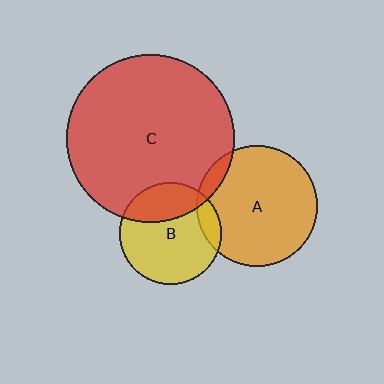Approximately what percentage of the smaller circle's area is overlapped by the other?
Approximately 10%.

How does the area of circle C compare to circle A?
Approximately 1.9 times.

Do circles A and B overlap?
Yes.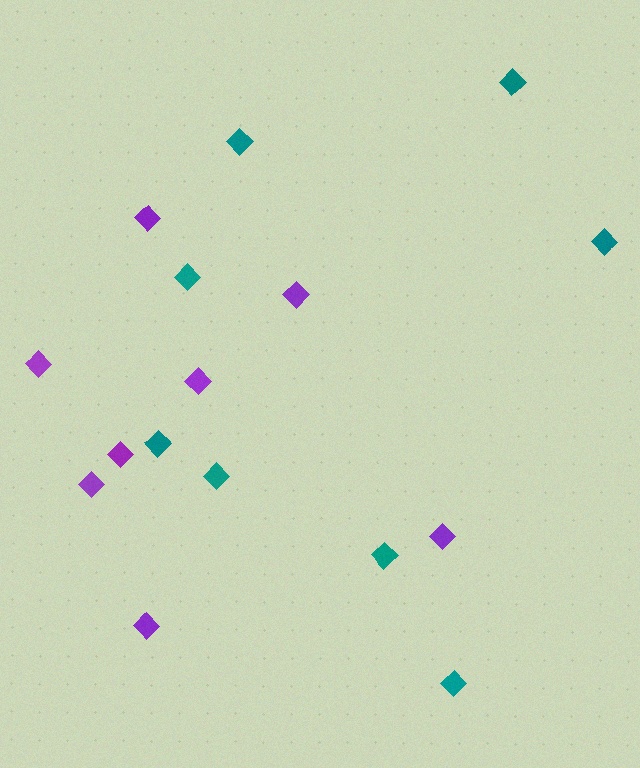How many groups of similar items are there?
There are 2 groups: one group of purple diamonds (8) and one group of teal diamonds (8).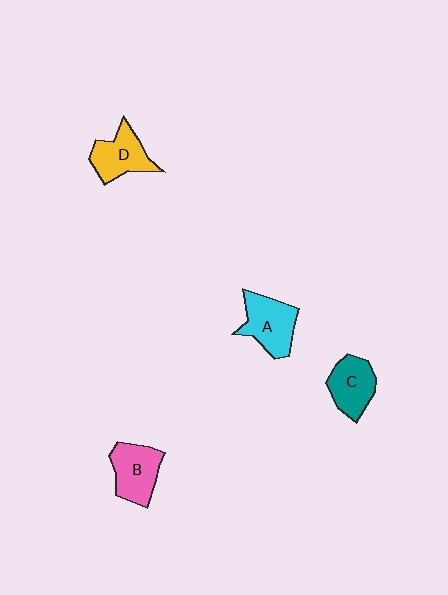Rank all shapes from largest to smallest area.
From largest to smallest: A (cyan), B (pink), D (yellow), C (teal).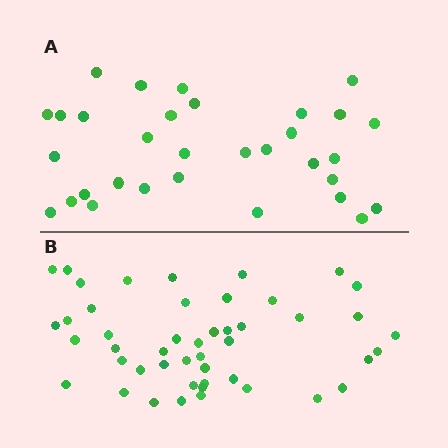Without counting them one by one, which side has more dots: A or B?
Region B (the bottom region) has more dots.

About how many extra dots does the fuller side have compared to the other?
Region B has approximately 15 more dots than region A.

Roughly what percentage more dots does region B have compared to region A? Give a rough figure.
About 45% more.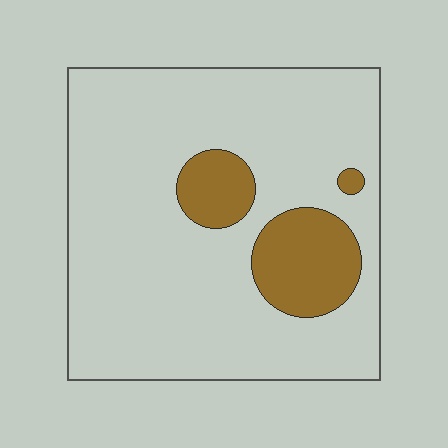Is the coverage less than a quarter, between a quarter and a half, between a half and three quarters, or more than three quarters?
Less than a quarter.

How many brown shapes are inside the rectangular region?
3.